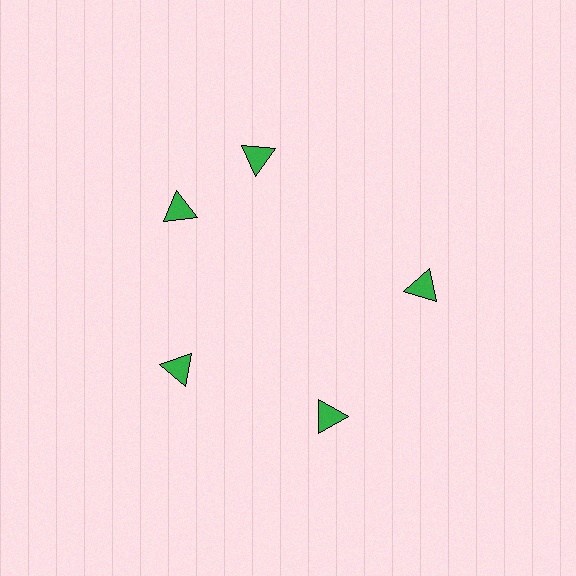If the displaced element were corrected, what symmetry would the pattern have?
It would have 5-fold rotational symmetry — the pattern would map onto itself every 72 degrees.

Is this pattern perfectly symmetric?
No. The 5 green triangles are arranged in a ring, but one element near the 1 o'clock position is rotated out of alignment along the ring, breaking the 5-fold rotational symmetry.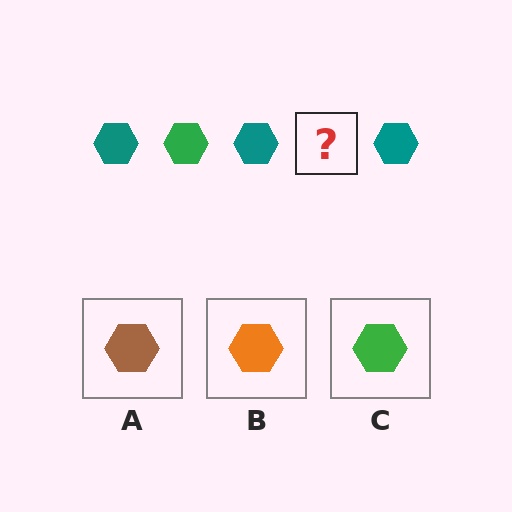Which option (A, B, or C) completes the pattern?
C.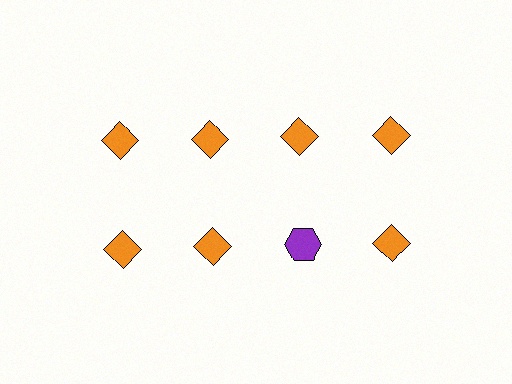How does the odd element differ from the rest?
It differs in both color (purple instead of orange) and shape (hexagon instead of diamond).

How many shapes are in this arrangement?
There are 8 shapes arranged in a grid pattern.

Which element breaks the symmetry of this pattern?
The purple hexagon in the second row, center column breaks the symmetry. All other shapes are orange diamonds.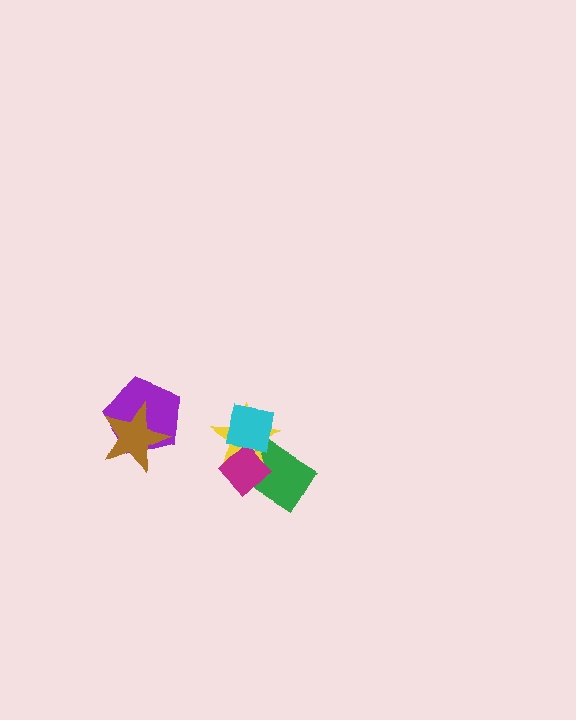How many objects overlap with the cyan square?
3 objects overlap with the cyan square.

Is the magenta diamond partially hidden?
Yes, it is partially covered by another shape.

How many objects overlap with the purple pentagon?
1 object overlaps with the purple pentagon.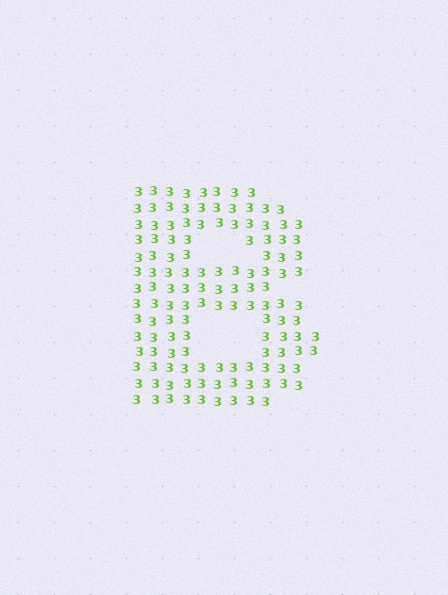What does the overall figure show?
The overall figure shows the letter B.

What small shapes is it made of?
It is made of small digit 3's.